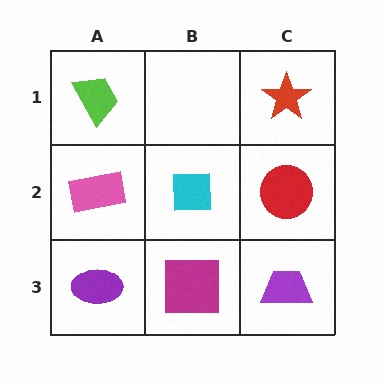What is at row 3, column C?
A purple trapezoid.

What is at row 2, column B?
A cyan square.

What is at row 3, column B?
A magenta square.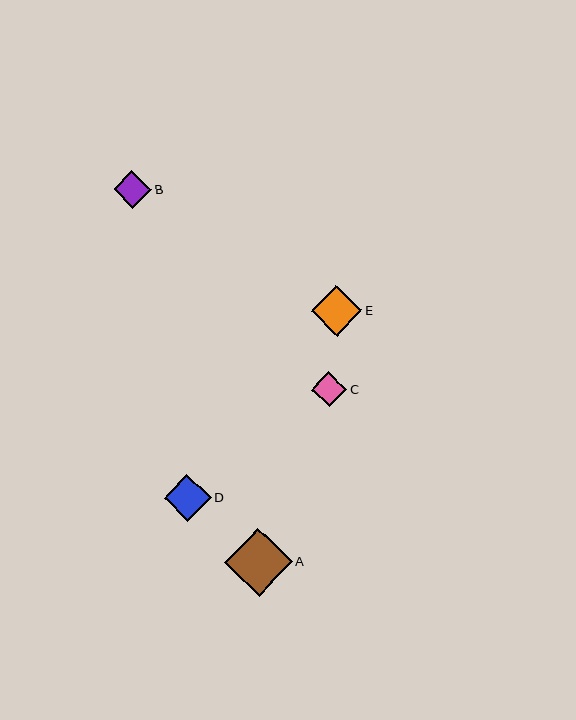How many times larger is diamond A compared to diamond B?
Diamond A is approximately 1.8 times the size of diamond B.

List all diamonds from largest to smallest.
From largest to smallest: A, E, D, B, C.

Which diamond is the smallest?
Diamond C is the smallest with a size of approximately 35 pixels.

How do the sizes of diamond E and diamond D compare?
Diamond E and diamond D are approximately the same size.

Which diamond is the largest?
Diamond A is the largest with a size of approximately 68 pixels.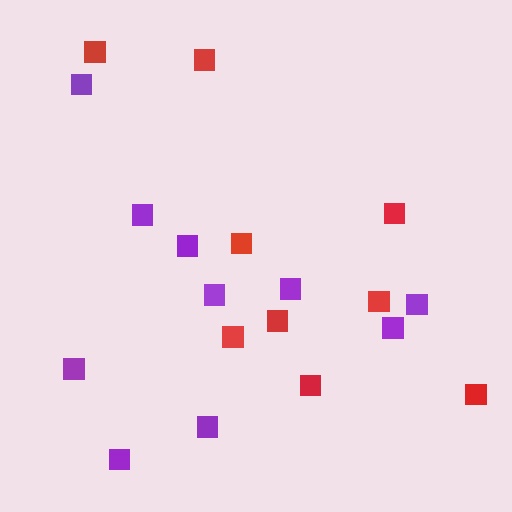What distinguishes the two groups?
There are 2 groups: one group of red squares (9) and one group of purple squares (10).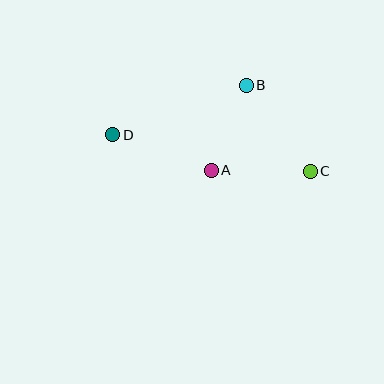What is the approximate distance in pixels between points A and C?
The distance between A and C is approximately 99 pixels.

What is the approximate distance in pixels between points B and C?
The distance between B and C is approximately 107 pixels.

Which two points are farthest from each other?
Points C and D are farthest from each other.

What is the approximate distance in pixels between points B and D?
The distance between B and D is approximately 142 pixels.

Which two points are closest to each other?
Points A and B are closest to each other.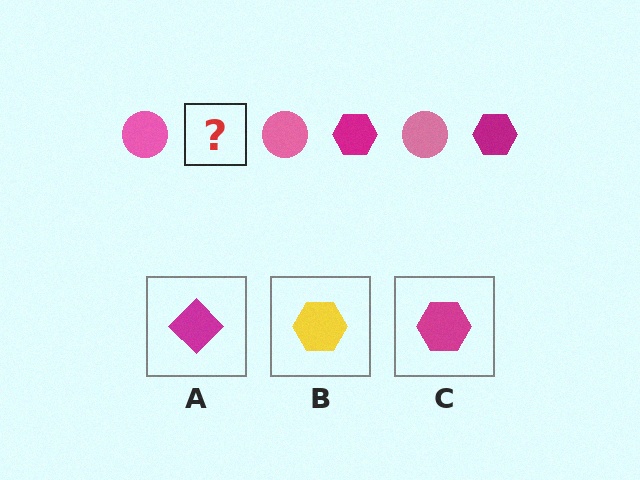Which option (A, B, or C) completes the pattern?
C.